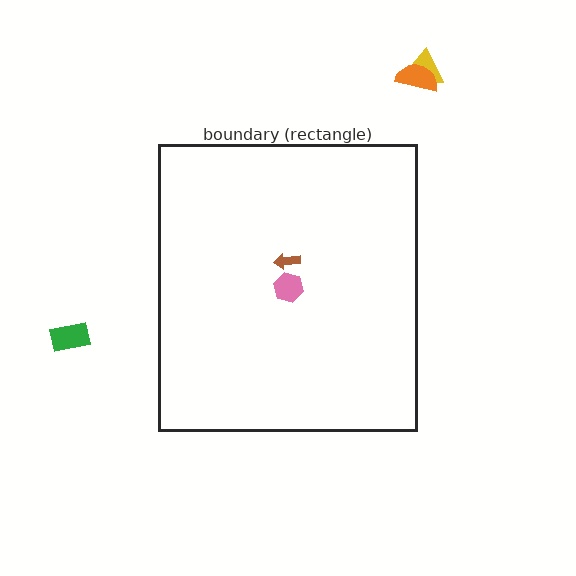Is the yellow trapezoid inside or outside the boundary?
Outside.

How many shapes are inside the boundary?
2 inside, 3 outside.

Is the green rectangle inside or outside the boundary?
Outside.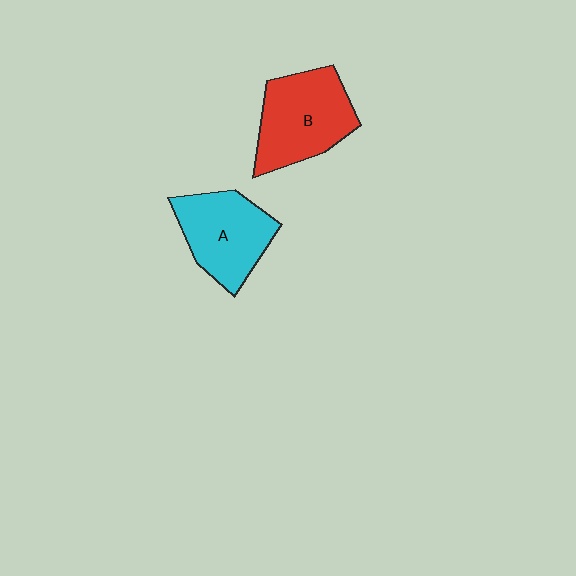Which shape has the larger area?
Shape B (red).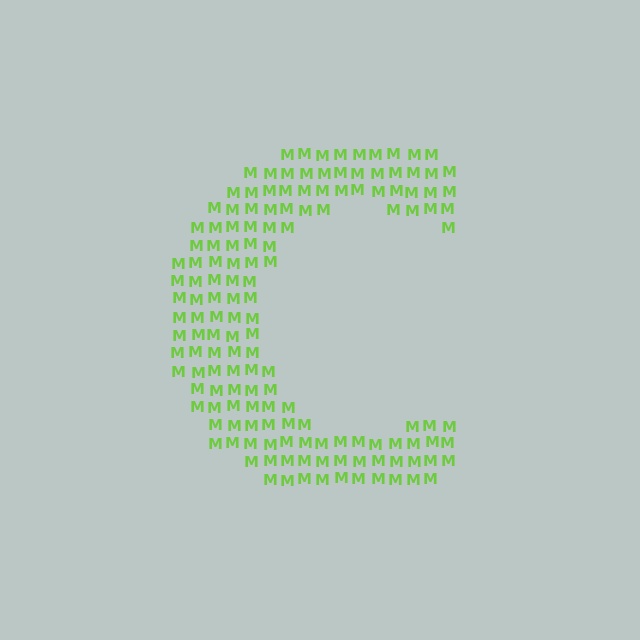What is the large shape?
The large shape is the letter C.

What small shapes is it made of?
It is made of small letter M's.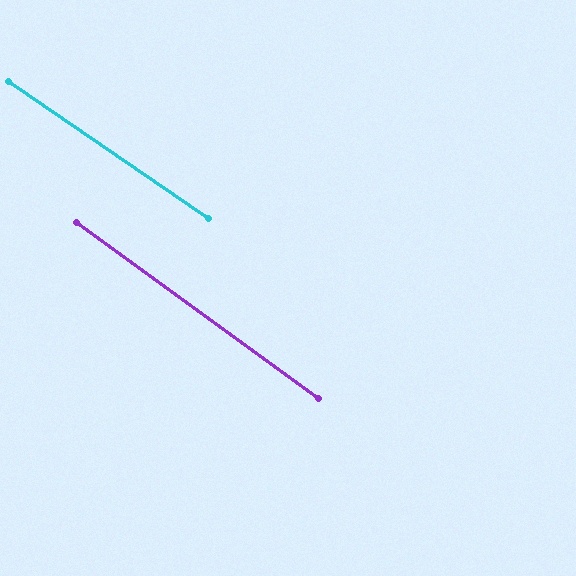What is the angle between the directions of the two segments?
Approximately 2 degrees.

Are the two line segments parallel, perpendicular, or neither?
Parallel — their directions differ by only 1.8°.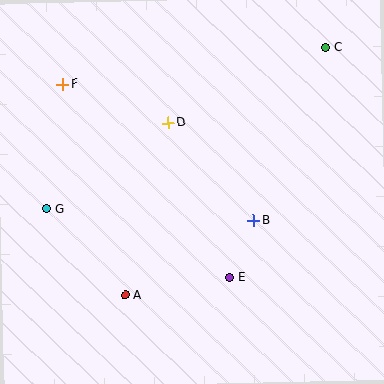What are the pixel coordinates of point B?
Point B is at (253, 220).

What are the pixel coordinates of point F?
Point F is at (62, 84).